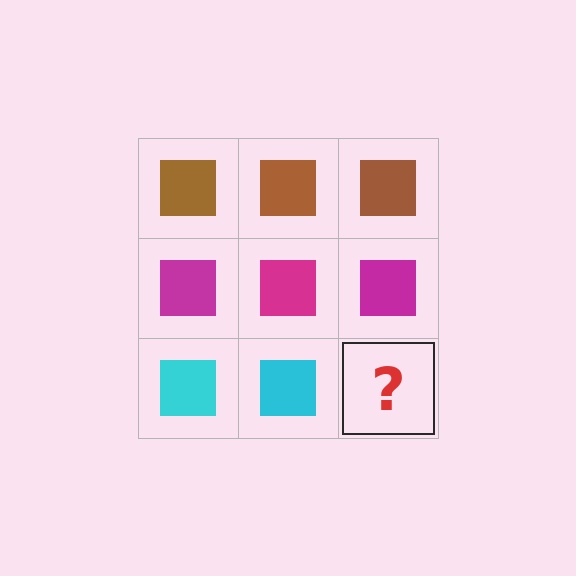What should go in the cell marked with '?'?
The missing cell should contain a cyan square.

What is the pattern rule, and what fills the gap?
The rule is that each row has a consistent color. The gap should be filled with a cyan square.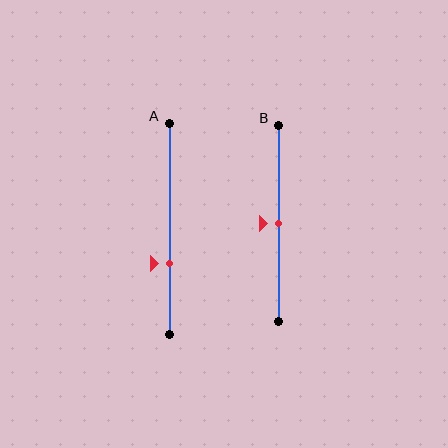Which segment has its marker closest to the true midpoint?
Segment B has its marker closest to the true midpoint.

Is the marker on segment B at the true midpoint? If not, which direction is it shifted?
Yes, the marker on segment B is at the true midpoint.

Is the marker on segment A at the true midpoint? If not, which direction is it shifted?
No, the marker on segment A is shifted downward by about 16% of the segment length.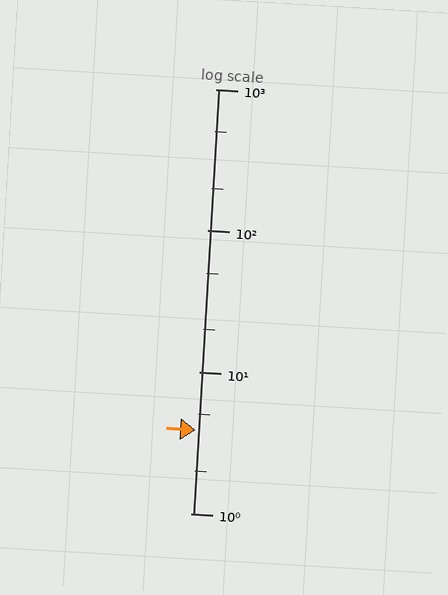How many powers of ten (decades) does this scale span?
The scale spans 3 decades, from 1 to 1000.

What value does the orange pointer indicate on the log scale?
The pointer indicates approximately 3.9.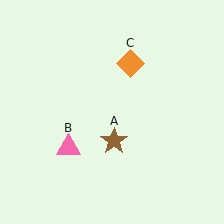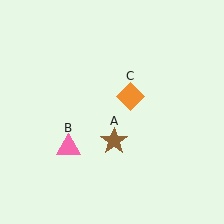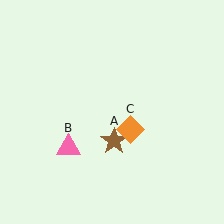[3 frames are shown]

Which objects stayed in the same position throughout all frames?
Brown star (object A) and pink triangle (object B) remained stationary.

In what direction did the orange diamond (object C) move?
The orange diamond (object C) moved down.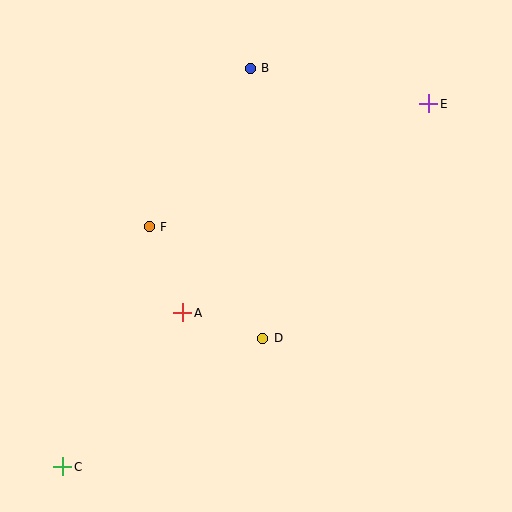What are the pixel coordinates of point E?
Point E is at (429, 104).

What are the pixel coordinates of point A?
Point A is at (183, 313).